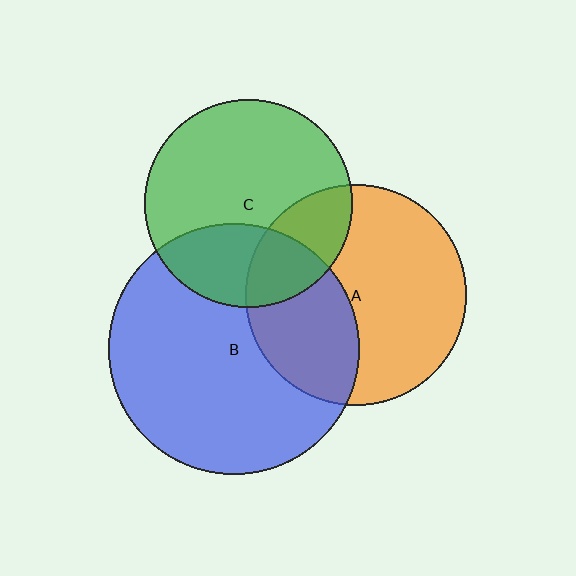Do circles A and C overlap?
Yes.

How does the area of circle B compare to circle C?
Approximately 1.4 times.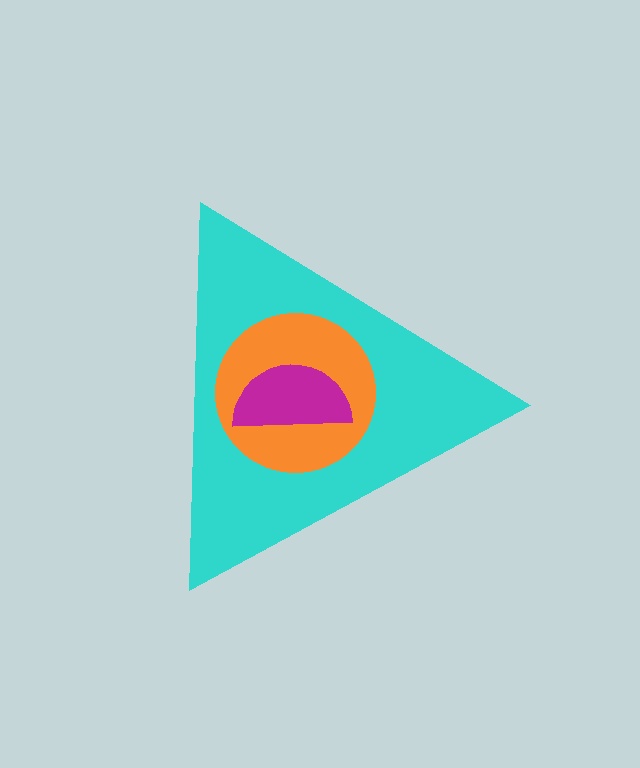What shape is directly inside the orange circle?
The magenta semicircle.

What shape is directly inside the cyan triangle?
The orange circle.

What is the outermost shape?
The cyan triangle.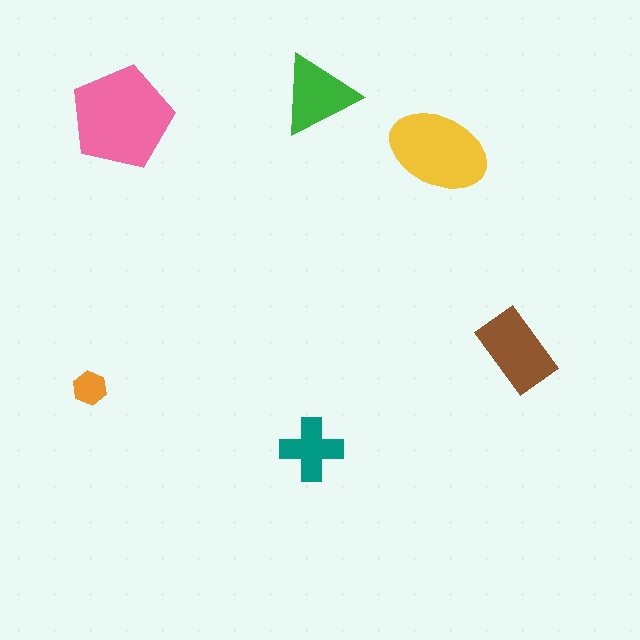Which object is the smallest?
The orange hexagon.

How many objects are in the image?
There are 6 objects in the image.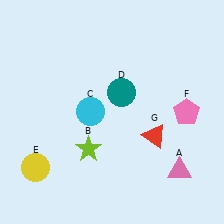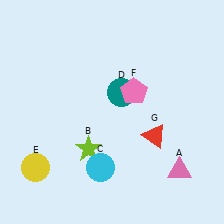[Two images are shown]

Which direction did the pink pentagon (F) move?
The pink pentagon (F) moved left.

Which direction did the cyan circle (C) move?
The cyan circle (C) moved down.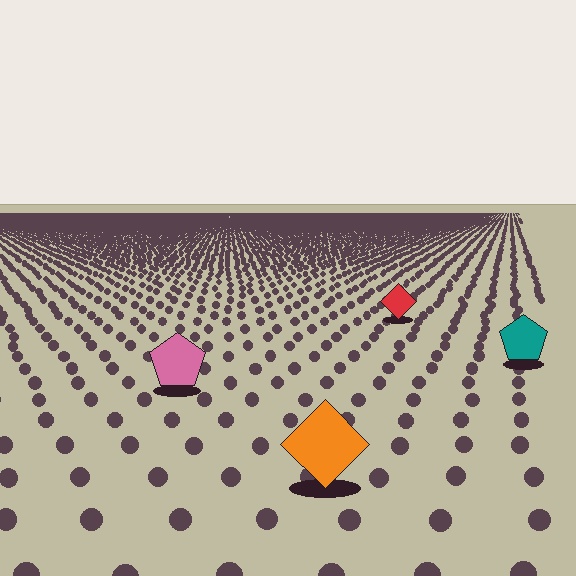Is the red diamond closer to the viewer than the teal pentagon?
No. The teal pentagon is closer — you can tell from the texture gradient: the ground texture is coarser near it.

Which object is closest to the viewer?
The orange diamond is closest. The texture marks near it are larger and more spread out.